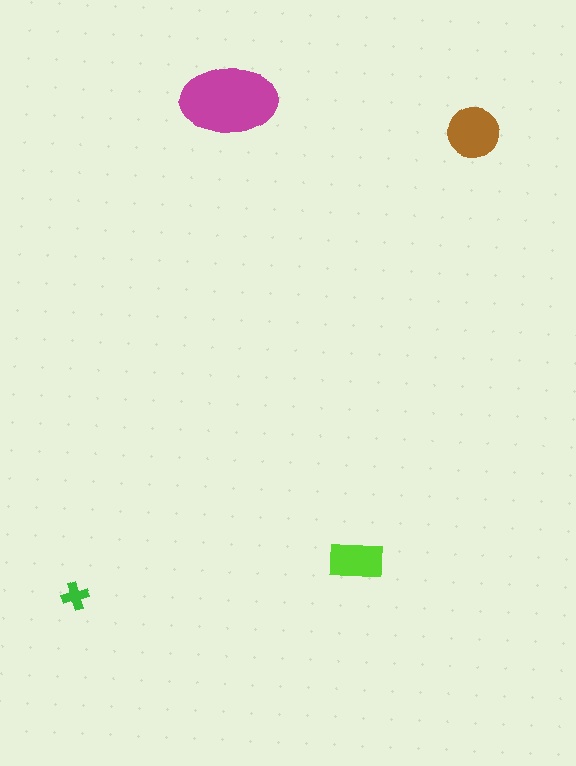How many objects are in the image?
There are 4 objects in the image.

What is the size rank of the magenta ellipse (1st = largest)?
1st.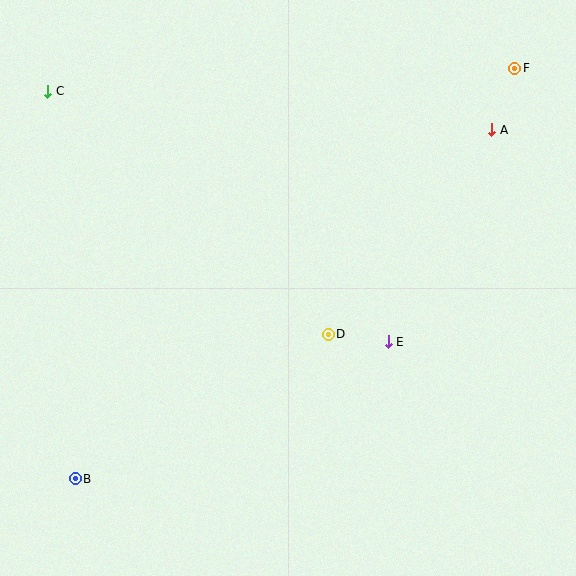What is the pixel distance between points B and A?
The distance between B and A is 543 pixels.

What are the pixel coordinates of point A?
Point A is at (492, 130).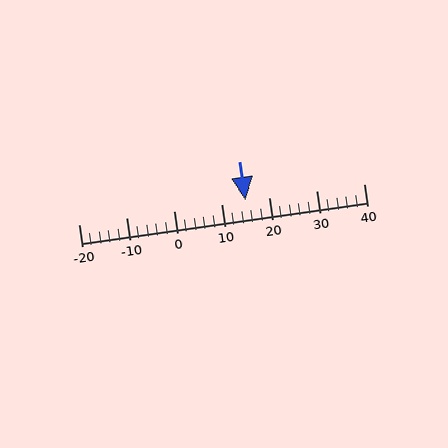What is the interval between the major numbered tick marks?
The major tick marks are spaced 10 units apart.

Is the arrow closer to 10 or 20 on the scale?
The arrow is closer to 20.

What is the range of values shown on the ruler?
The ruler shows values from -20 to 40.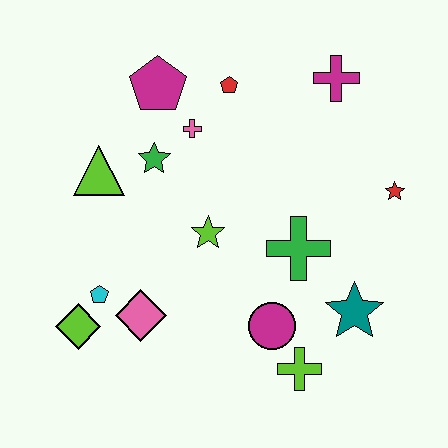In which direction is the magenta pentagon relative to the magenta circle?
The magenta pentagon is above the magenta circle.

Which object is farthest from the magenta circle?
The magenta pentagon is farthest from the magenta circle.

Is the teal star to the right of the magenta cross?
Yes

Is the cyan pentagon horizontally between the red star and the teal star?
No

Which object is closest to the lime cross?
The magenta circle is closest to the lime cross.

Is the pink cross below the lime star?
No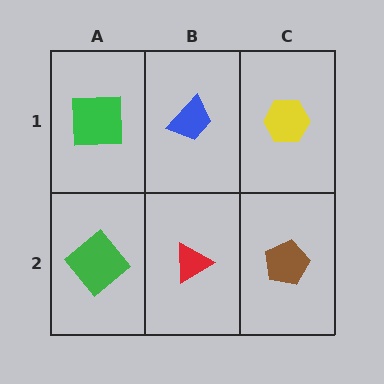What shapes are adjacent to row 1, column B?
A red triangle (row 2, column B), a green square (row 1, column A), a yellow hexagon (row 1, column C).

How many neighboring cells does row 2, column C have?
2.